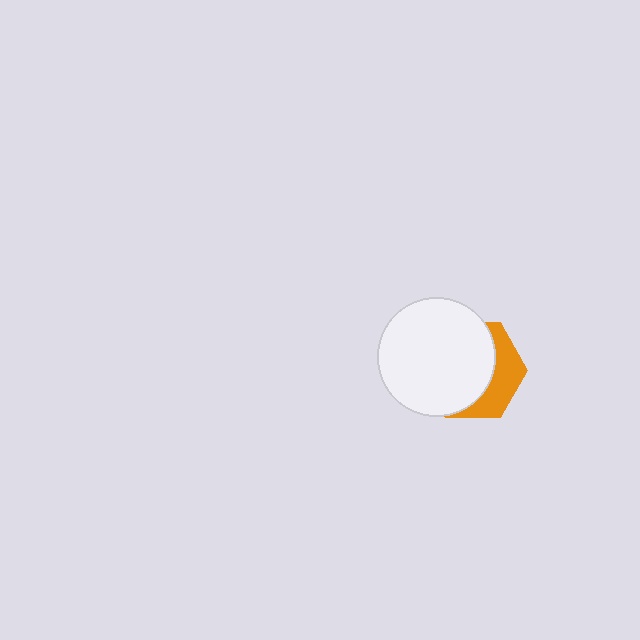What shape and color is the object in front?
The object in front is a white circle.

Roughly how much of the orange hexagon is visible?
A small part of it is visible (roughly 34%).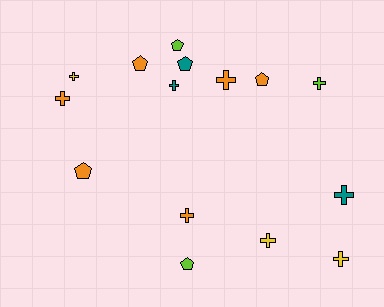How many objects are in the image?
There are 15 objects.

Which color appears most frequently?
Orange, with 6 objects.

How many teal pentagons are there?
There is 1 teal pentagon.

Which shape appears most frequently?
Cross, with 9 objects.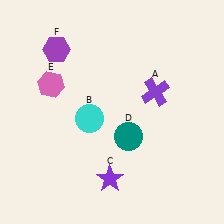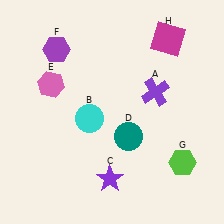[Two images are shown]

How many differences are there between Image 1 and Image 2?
There are 2 differences between the two images.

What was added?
A lime hexagon (G), a magenta square (H) were added in Image 2.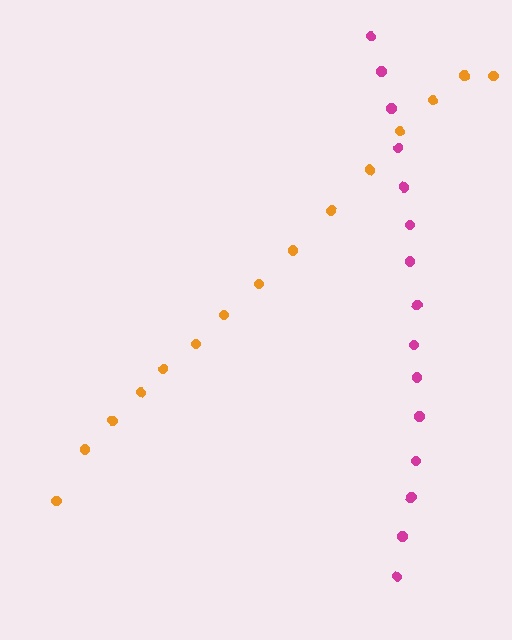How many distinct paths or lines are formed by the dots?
There are 2 distinct paths.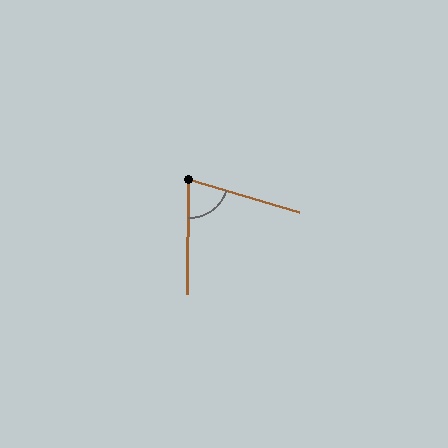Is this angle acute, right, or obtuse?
It is acute.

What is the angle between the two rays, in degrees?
Approximately 74 degrees.